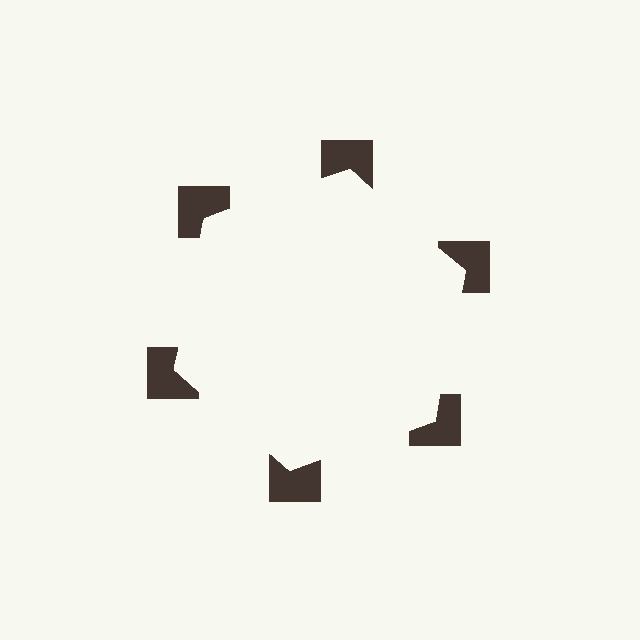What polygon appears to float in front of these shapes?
An illusory hexagon — its edges are inferred from the aligned wedge cuts in the notched squares, not physically drawn.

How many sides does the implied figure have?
6 sides.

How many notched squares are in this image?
There are 6 — one at each vertex of the illusory hexagon.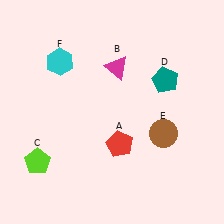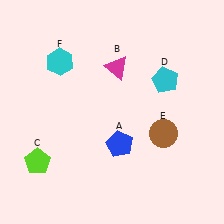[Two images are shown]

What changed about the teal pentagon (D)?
In Image 1, D is teal. In Image 2, it changed to cyan.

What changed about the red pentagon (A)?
In Image 1, A is red. In Image 2, it changed to blue.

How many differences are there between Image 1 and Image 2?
There are 2 differences between the two images.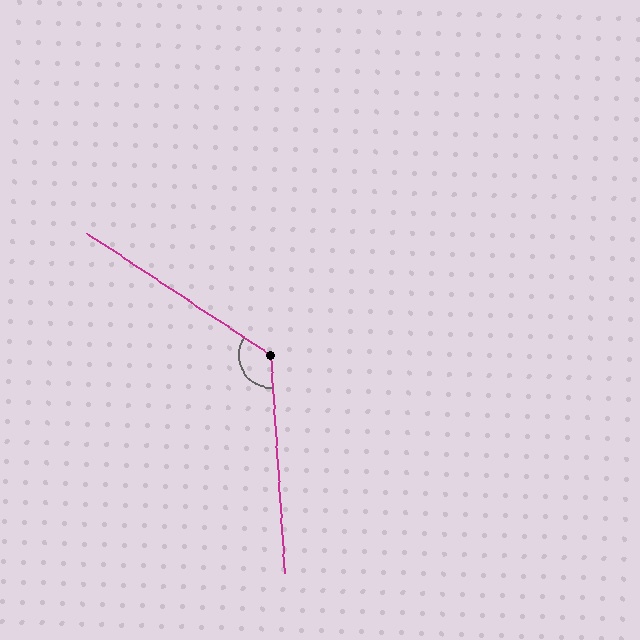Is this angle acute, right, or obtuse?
It is obtuse.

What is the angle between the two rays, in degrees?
Approximately 127 degrees.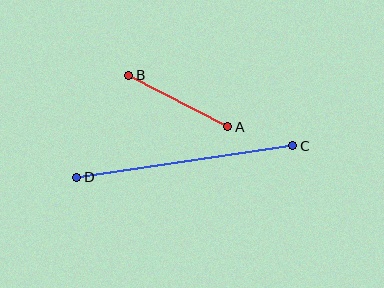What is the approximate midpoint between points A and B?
The midpoint is at approximately (178, 101) pixels.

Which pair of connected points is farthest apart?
Points C and D are farthest apart.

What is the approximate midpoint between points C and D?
The midpoint is at approximately (185, 162) pixels.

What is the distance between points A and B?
The distance is approximately 112 pixels.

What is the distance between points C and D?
The distance is approximately 219 pixels.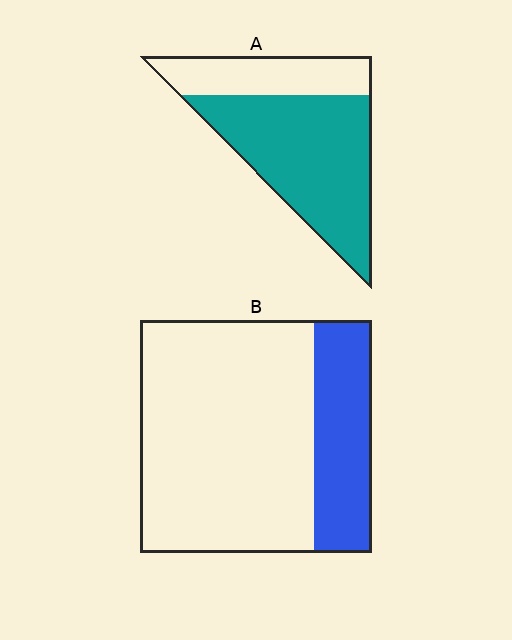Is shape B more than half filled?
No.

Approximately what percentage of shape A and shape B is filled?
A is approximately 70% and B is approximately 25%.